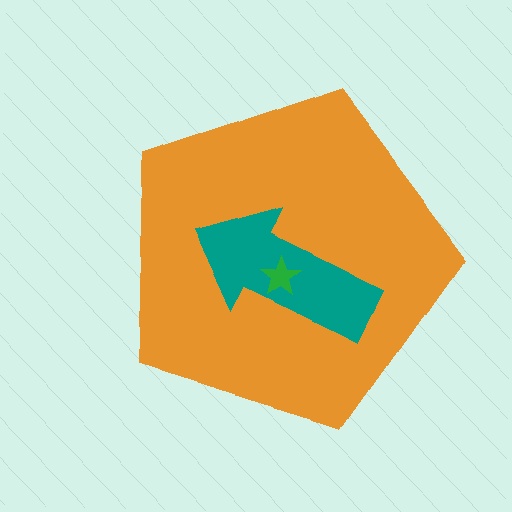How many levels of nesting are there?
3.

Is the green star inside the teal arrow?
Yes.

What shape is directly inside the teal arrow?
The green star.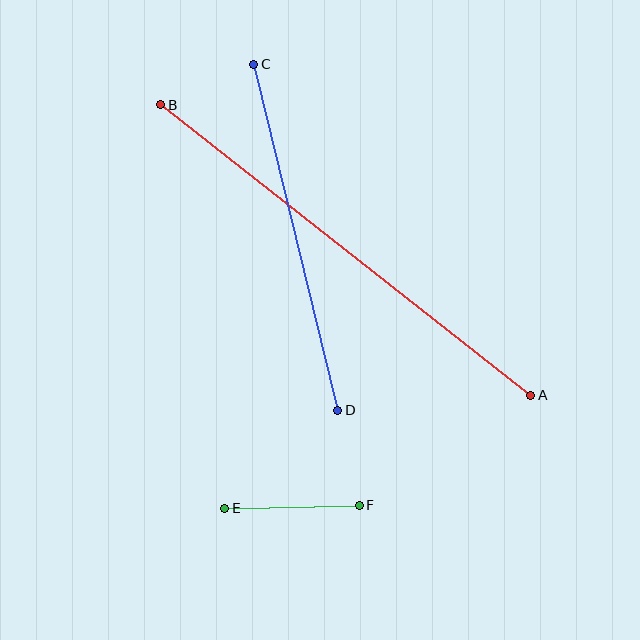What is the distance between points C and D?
The distance is approximately 356 pixels.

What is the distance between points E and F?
The distance is approximately 135 pixels.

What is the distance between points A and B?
The distance is approximately 471 pixels.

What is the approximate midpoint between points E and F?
The midpoint is at approximately (292, 507) pixels.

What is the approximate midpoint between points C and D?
The midpoint is at approximately (296, 237) pixels.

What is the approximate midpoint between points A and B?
The midpoint is at approximately (346, 250) pixels.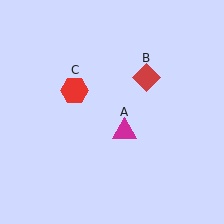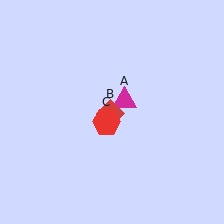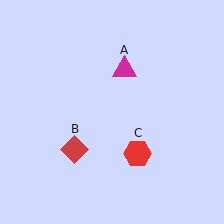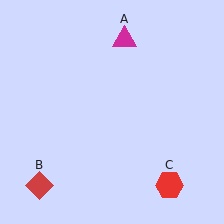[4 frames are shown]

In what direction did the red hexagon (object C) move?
The red hexagon (object C) moved down and to the right.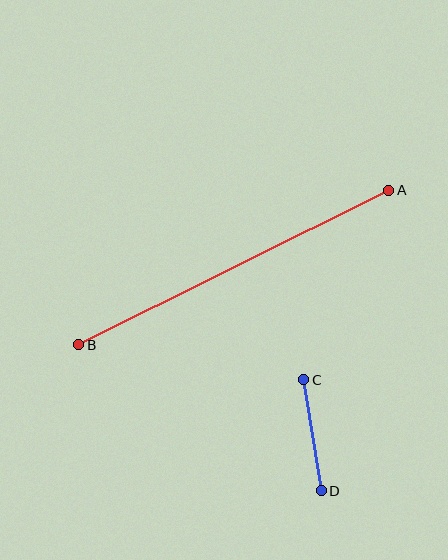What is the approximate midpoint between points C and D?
The midpoint is at approximately (313, 435) pixels.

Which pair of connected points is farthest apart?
Points A and B are farthest apart.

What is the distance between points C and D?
The distance is approximately 112 pixels.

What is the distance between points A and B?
The distance is approximately 346 pixels.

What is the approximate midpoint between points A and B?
The midpoint is at approximately (234, 267) pixels.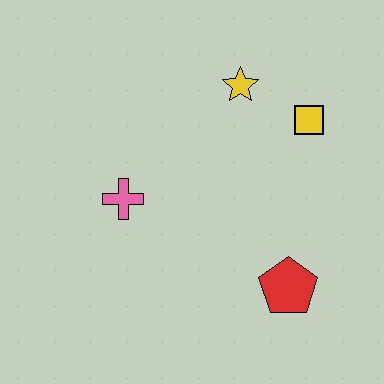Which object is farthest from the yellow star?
The red pentagon is farthest from the yellow star.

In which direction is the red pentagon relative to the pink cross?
The red pentagon is to the right of the pink cross.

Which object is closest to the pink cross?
The yellow star is closest to the pink cross.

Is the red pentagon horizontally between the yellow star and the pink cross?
No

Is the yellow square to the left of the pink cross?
No